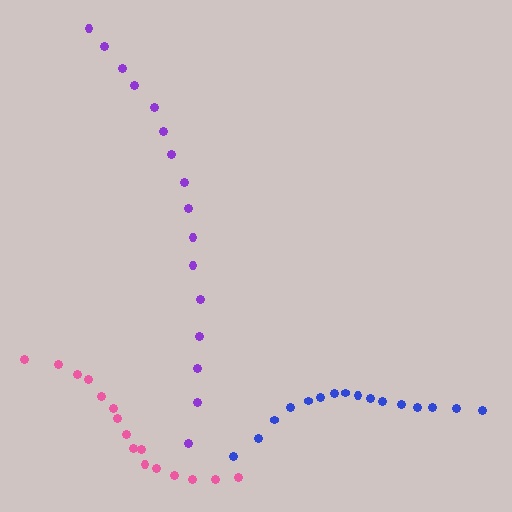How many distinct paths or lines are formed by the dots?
There are 3 distinct paths.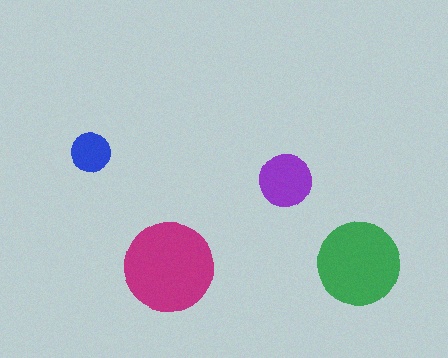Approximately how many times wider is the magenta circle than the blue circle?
About 2.5 times wider.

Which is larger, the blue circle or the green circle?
The green one.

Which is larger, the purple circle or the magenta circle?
The magenta one.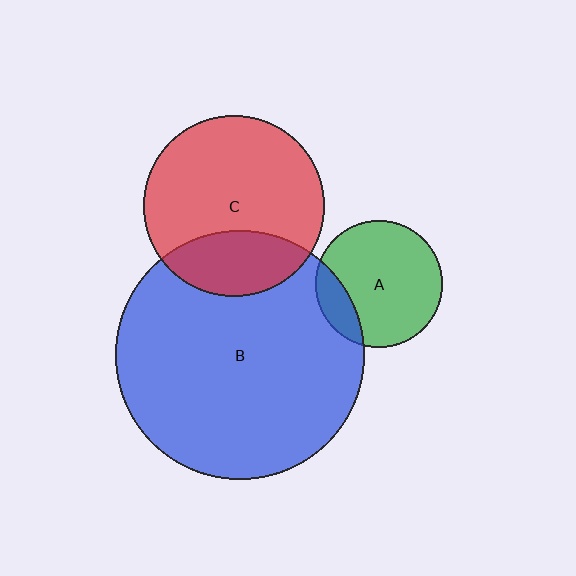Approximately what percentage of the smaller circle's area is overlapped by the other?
Approximately 15%.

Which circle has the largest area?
Circle B (blue).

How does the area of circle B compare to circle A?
Approximately 3.9 times.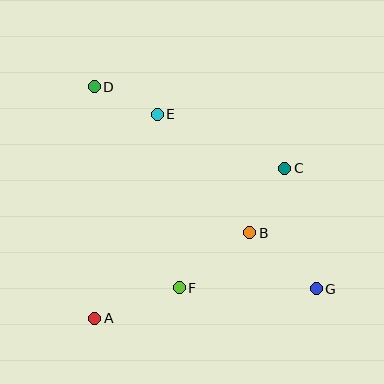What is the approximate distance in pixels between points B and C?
The distance between B and C is approximately 73 pixels.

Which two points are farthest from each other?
Points D and G are farthest from each other.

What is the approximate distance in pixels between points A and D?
The distance between A and D is approximately 231 pixels.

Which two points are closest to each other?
Points D and E are closest to each other.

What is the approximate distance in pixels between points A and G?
The distance between A and G is approximately 223 pixels.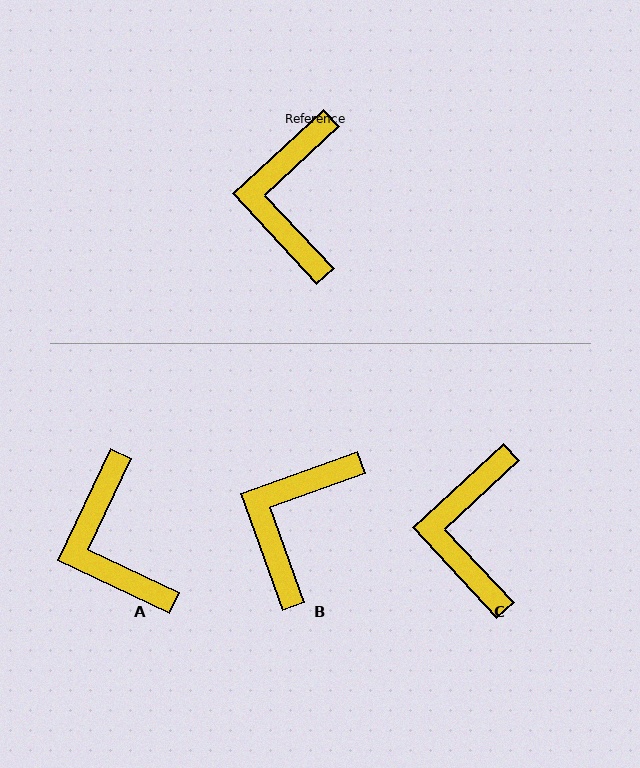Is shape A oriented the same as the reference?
No, it is off by about 22 degrees.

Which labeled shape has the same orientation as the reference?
C.